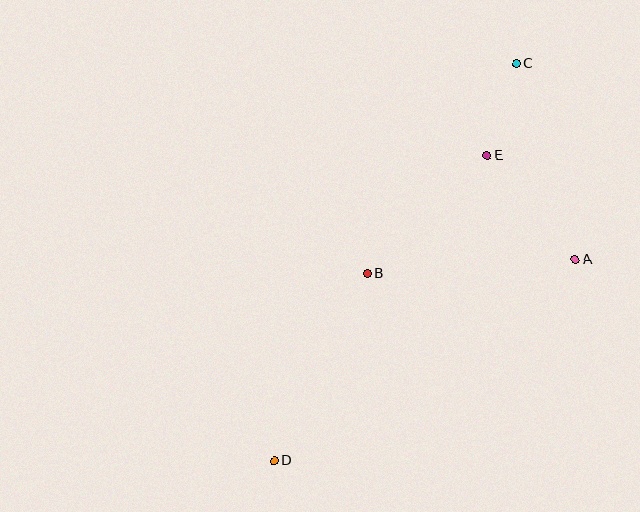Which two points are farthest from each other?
Points C and D are farthest from each other.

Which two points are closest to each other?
Points C and E are closest to each other.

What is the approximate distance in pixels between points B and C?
The distance between B and C is approximately 257 pixels.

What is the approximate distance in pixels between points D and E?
The distance between D and E is approximately 372 pixels.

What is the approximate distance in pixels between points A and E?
The distance between A and E is approximately 136 pixels.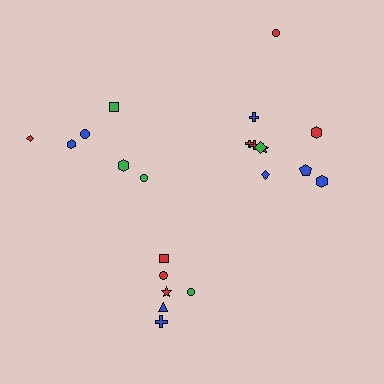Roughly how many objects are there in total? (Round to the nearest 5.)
Roughly 20 objects in total.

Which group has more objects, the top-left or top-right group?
The top-right group.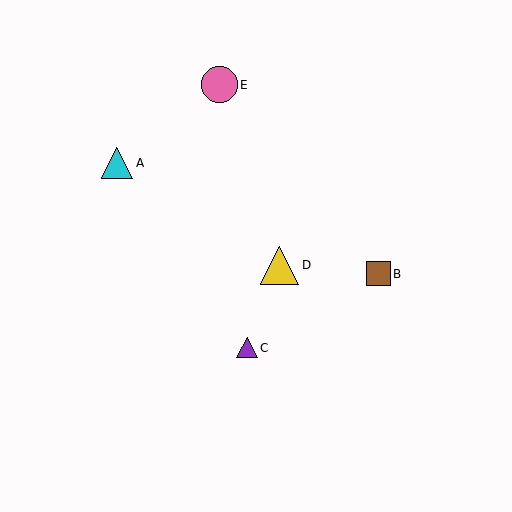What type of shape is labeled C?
Shape C is a purple triangle.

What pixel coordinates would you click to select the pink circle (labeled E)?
Click at (219, 85) to select the pink circle E.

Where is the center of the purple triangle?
The center of the purple triangle is at (247, 348).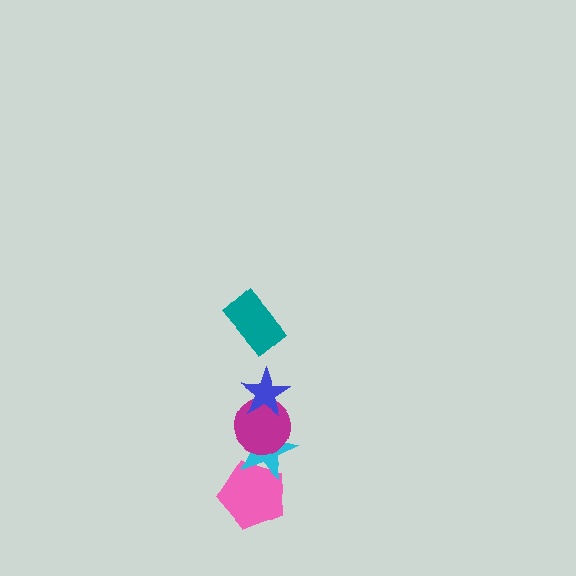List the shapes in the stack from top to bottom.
From top to bottom: the teal rectangle, the blue star, the magenta circle, the cyan star, the pink pentagon.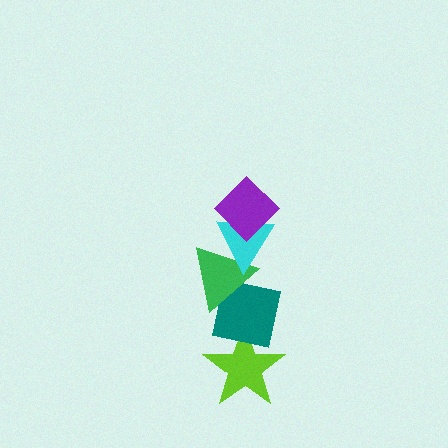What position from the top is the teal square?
The teal square is 4th from the top.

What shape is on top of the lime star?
The teal square is on top of the lime star.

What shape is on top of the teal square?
The green triangle is on top of the teal square.